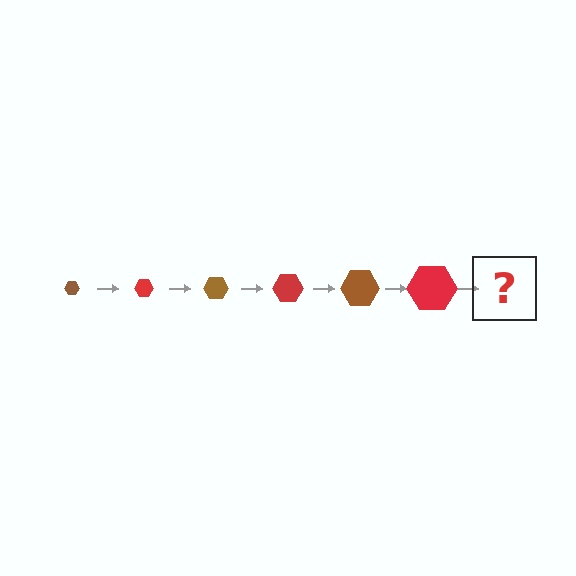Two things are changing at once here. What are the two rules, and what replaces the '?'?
The two rules are that the hexagon grows larger each step and the color cycles through brown and red. The '?' should be a brown hexagon, larger than the previous one.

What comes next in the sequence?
The next element should be a brown hexagon, larger than the previous one.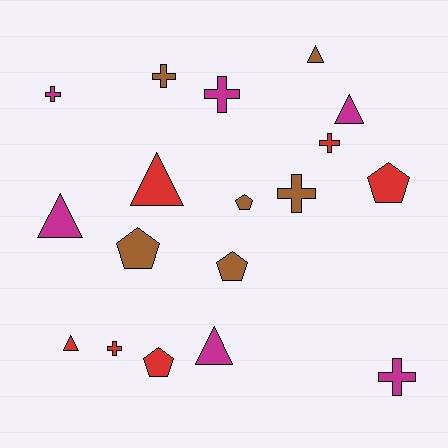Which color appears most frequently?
Brown, with 6 objects.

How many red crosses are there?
There are 2 red crosses.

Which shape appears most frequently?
Cross, with 7 objects.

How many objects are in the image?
There are 18 objects.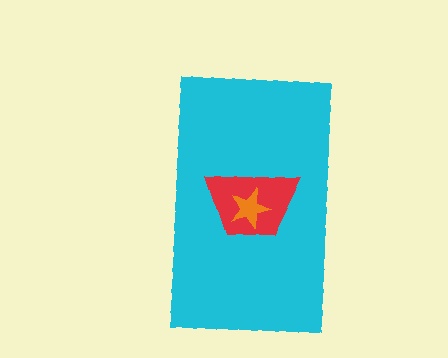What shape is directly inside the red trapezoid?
The orange star.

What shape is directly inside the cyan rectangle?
The red trapezoid.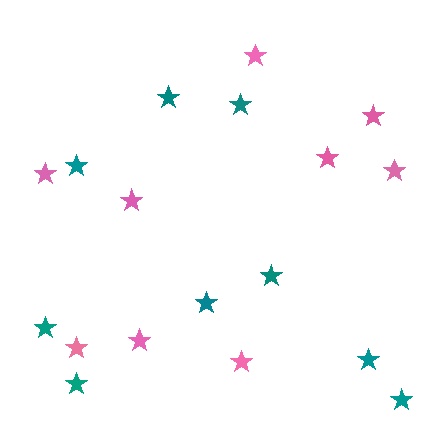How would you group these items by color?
There are 2 groups: one group of pink stars (9) and one group of teal stars (9).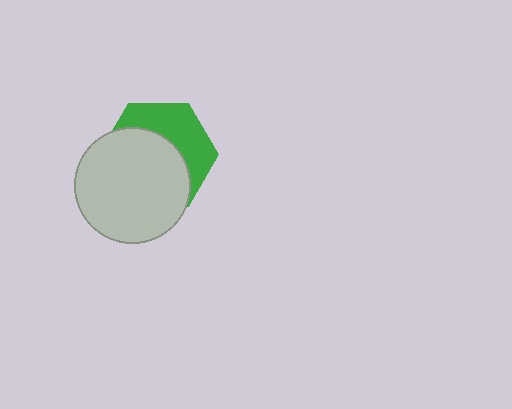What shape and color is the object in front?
The object in front is a light gray circle.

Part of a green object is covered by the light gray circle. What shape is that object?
It is a hexagon.